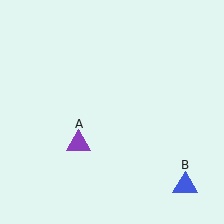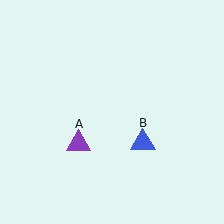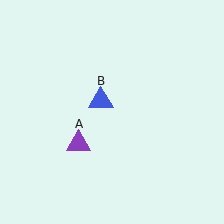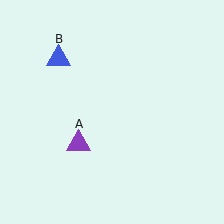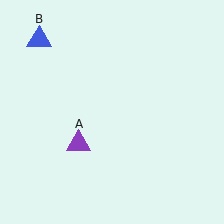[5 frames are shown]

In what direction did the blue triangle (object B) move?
The blue triangle (object B) moved up and to the left.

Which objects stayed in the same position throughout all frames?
Purple triangle (object A) remained stationary.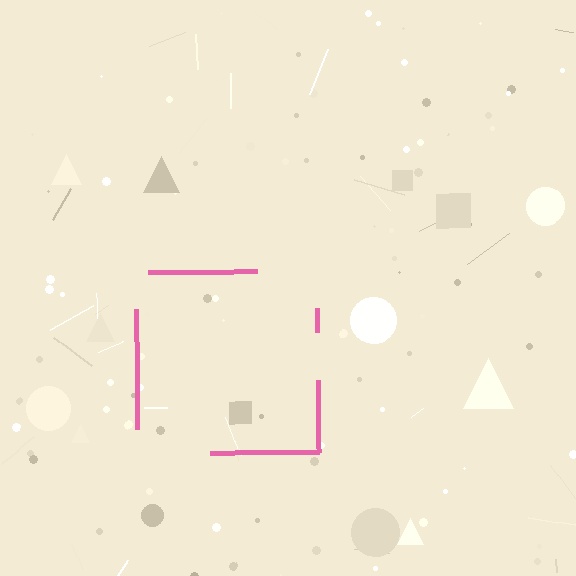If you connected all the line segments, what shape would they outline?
They would outline a square.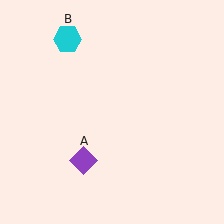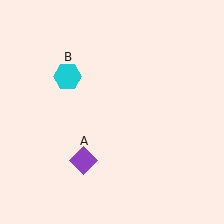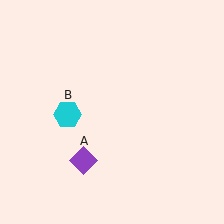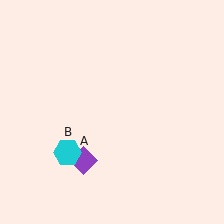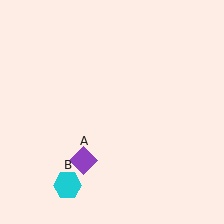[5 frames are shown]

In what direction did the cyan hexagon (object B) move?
The cyan hexagon (object B) moved down.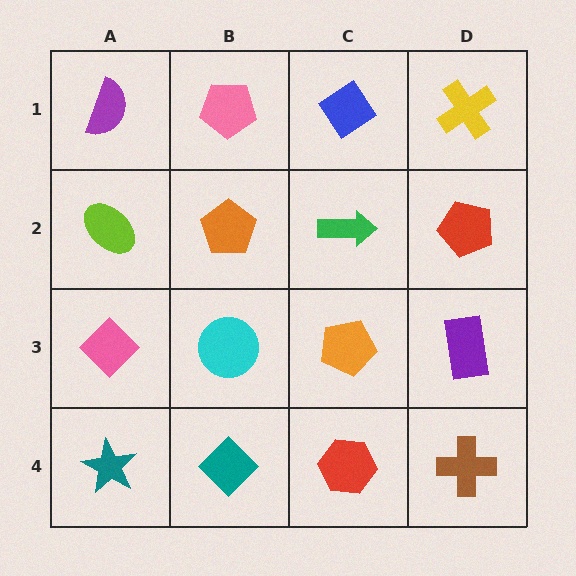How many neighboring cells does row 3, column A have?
3.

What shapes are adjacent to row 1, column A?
A lime ellipse (row 2, column A), a pink pentagon (row 1, column B).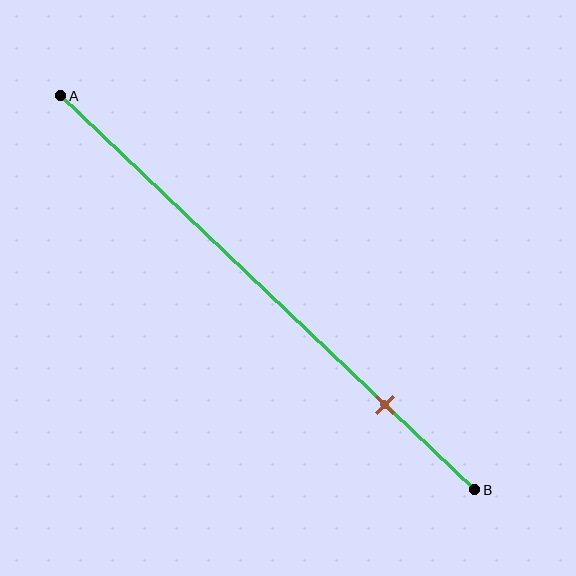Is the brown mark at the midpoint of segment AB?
No, the mark is at about 80% from A, not at the 50% midpoint.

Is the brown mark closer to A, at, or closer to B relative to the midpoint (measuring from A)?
The brown mark is closer to point B than the midpoint of segment AB.